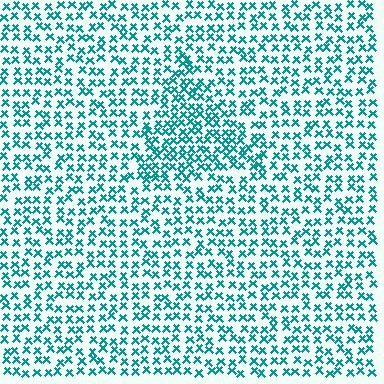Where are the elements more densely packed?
The elements are more densely packed inside the triangle boundary.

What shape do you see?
I see a triangle.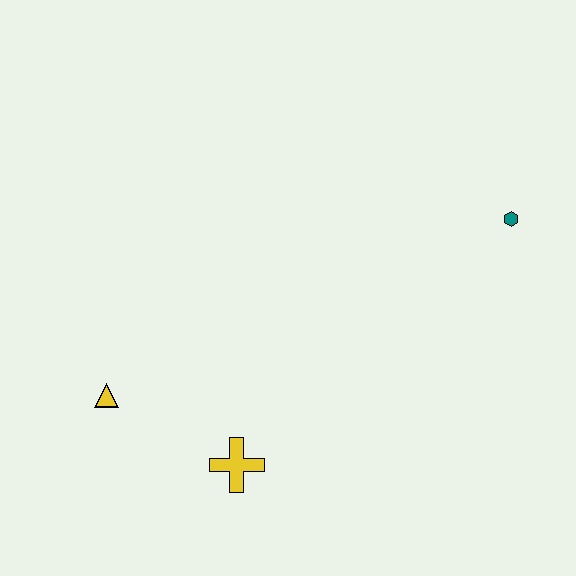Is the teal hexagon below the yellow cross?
No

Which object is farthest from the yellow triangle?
The teal hexagon is farthest from the yellow triangle.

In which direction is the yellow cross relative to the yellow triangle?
The yellow cross is to the right of the yellow triangle.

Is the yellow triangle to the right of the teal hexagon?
No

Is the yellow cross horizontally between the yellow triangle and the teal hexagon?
Yes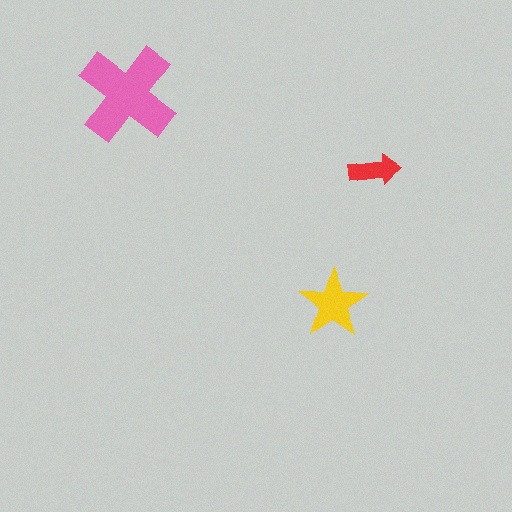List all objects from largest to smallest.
The pink cross, the yellow star, the red arrow.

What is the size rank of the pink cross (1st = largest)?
1st.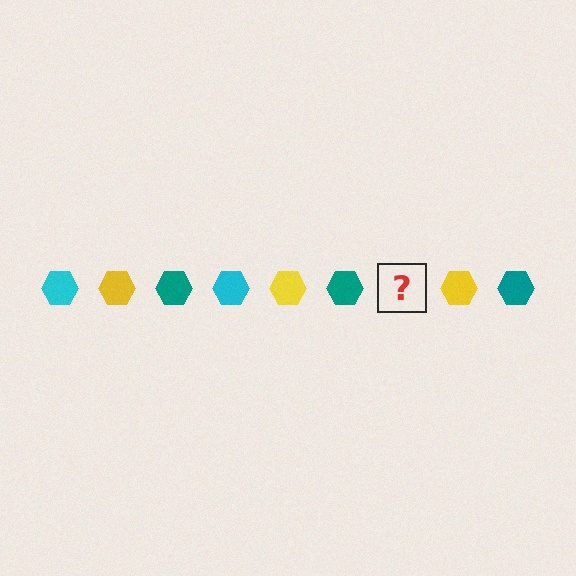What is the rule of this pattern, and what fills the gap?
The rule is that the pattern cycles through cyan, yellow, teal hexagons. The gap should be filled with a cyan hexagon.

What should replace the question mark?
The question mark should be replaced with a cyan hexagon.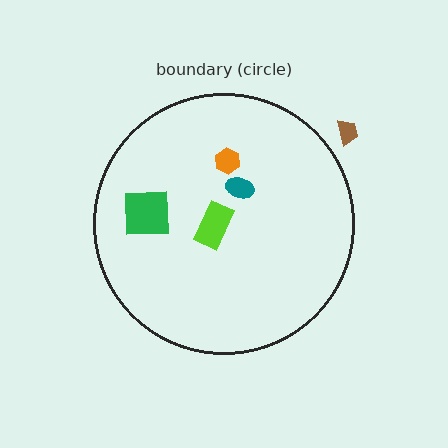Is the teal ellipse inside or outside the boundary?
Inside.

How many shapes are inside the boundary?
4 inside, 1 outside.